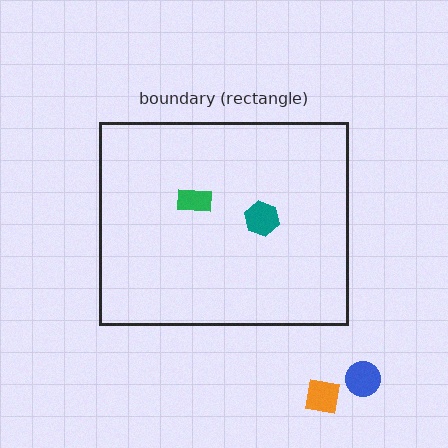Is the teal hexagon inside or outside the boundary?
Inside.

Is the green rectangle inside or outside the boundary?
Inside.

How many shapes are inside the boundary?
2 inside, 2 outside.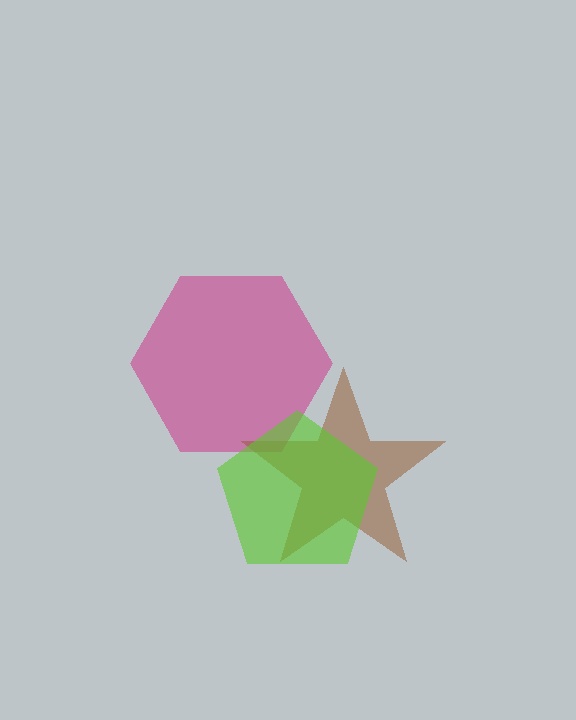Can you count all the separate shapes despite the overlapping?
Yes, there are 3 separate shapes.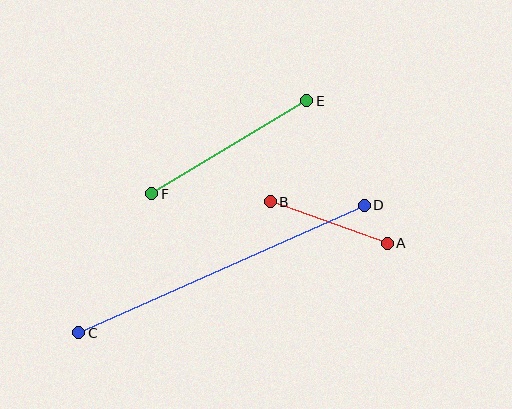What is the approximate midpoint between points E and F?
The midpoint is at approximately (229, 147) pixels.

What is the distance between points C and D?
The distance is approximately 313 pixels.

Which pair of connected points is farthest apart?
Points C and D are farthest apart.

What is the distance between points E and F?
The distance is approximately 181 pixels.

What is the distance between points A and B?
The distance is approximately 124 pixels.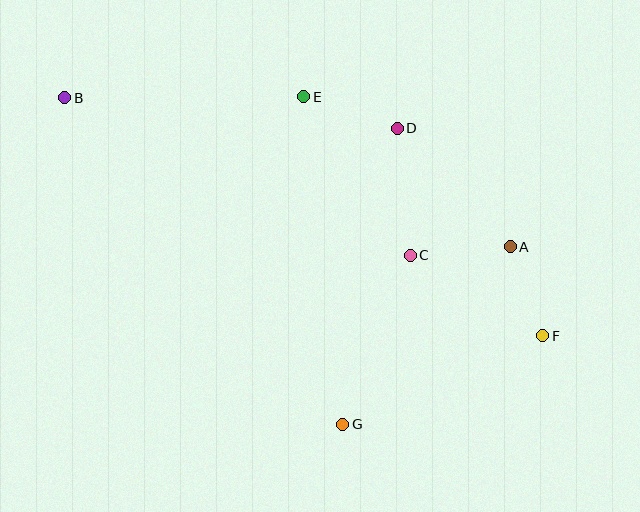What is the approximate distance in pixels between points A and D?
The distance between A and D is approximately 164 pixels.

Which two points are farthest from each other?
Points B and F are farthest from each other.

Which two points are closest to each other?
Points A and F are closest to each other.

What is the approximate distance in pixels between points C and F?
The distance between C and F is approximately 155 pixels.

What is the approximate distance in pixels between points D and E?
The distance between D and E is approximately 99 pixels.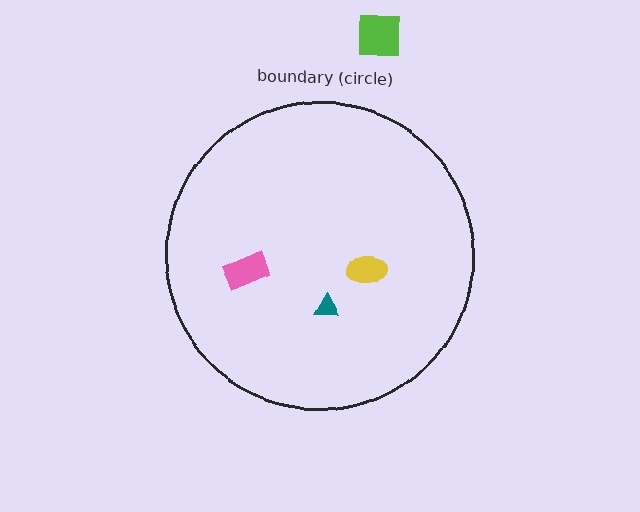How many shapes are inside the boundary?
3 inside, 1 outside.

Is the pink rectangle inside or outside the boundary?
Inside.